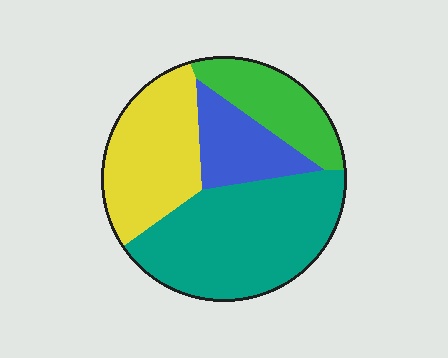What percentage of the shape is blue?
Blue covers about 15% of the shape.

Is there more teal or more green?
Teal.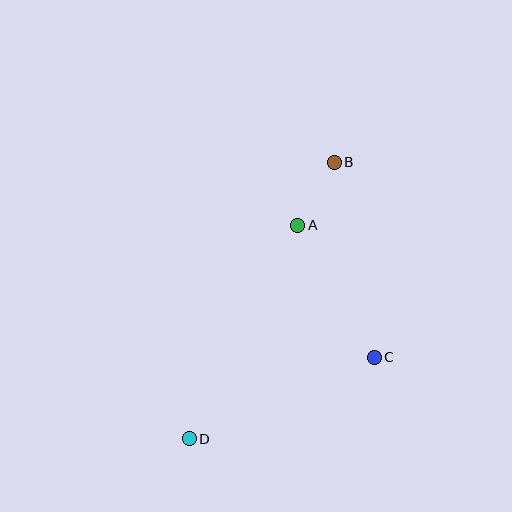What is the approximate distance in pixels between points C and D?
The distance between C and D is approximately 202 pixels.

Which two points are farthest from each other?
Points B and D are farthest from each other.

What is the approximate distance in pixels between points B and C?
The distance between B and C is approximately 199 pixels.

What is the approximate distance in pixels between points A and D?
The distance between A and D is approximately 240 pixels.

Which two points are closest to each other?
Points A and B are closest to each other.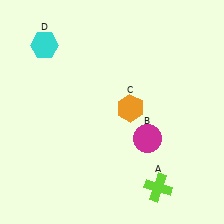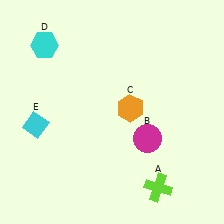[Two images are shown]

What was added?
A cyan diamond (E) was added in Image 2.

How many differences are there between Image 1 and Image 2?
There is 1 difference between the two images.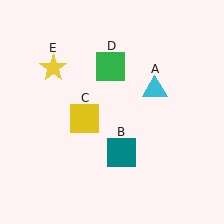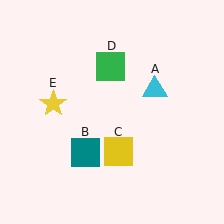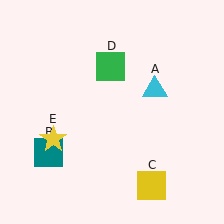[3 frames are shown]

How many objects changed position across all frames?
3 objects changed position: teal square (object B), yellow square (object C), yellow star (object E).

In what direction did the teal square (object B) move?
The teal square (object B) moved left.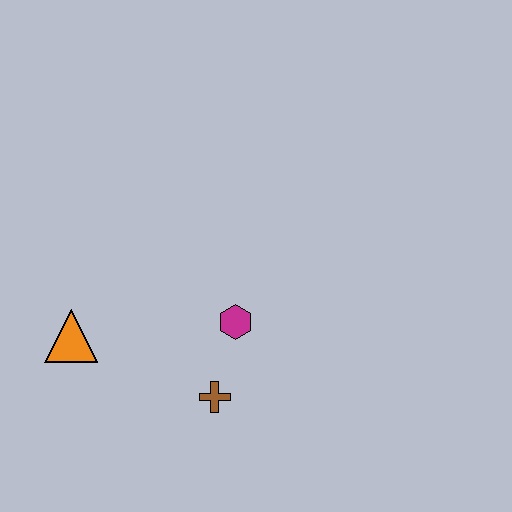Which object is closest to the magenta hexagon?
The brown cross is closest to the magenta hexagon.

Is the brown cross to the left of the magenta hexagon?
Yes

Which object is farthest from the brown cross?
The orange triangle is farthest from the brown cross.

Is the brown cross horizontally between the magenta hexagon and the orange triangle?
Yes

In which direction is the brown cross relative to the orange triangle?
The brown cross is to the right of the orange triangle.